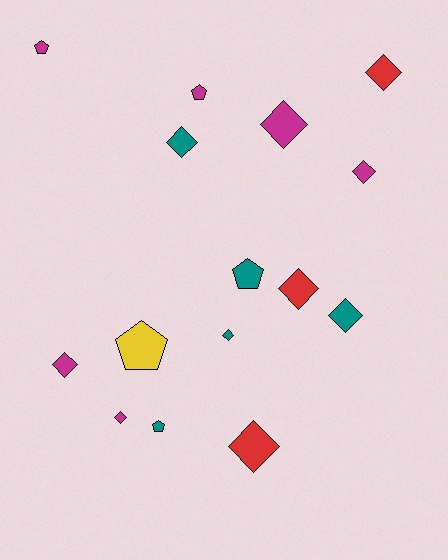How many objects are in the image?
There are 15 objects.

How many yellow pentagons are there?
There is 1 yellow pentagon.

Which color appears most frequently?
Magenta, with 6 objects.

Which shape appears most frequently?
Diamond, with 10 objects.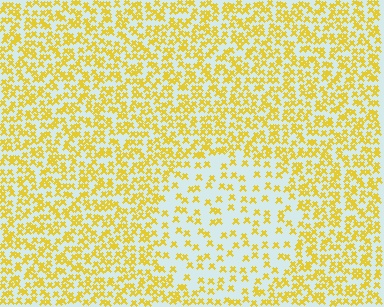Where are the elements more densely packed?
The elements are more densely packed outside the circle boundary.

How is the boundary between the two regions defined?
The boundary is defined by a change in element density (approximately 2.2x ratio). All elements are the same color, size, and shape.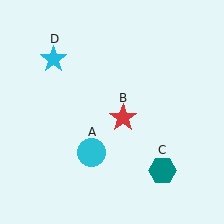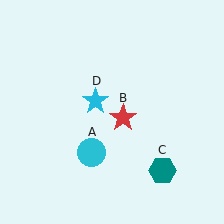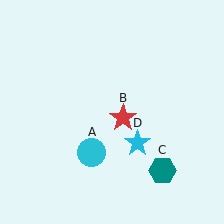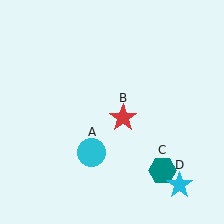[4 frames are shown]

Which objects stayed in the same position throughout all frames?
Cyan circle (object A) and red star (object B) and teal hexagon (object C) remained stationary.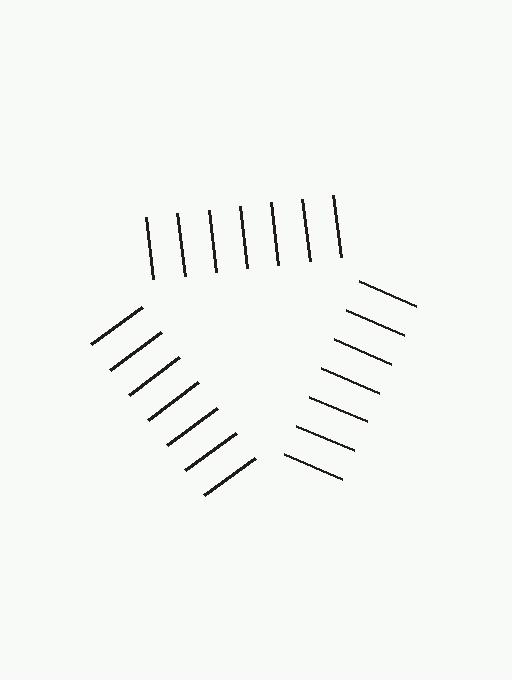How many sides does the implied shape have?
3 sides — the line-ends trace a triangle.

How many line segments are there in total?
21 — 7 along each of the 3 edges.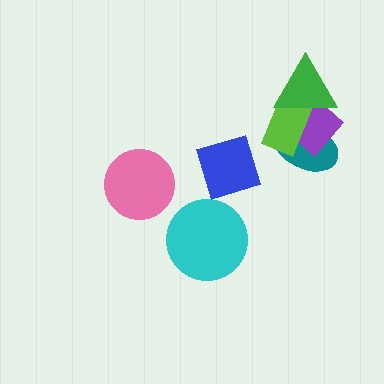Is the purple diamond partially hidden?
Yes, it is partially covered by another shape.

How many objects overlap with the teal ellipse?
3 objects overlap with the teal ellipse.